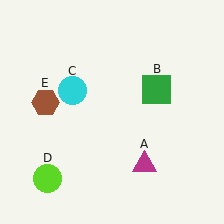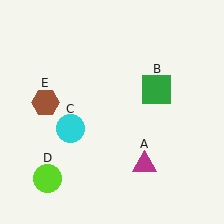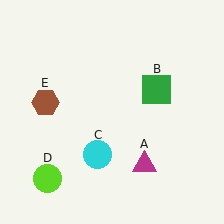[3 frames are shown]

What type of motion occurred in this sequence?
The cyan circle (object C) rotated counterclockwise around the center of the scene.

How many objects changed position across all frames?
1 object changed position: cyan circle (object C).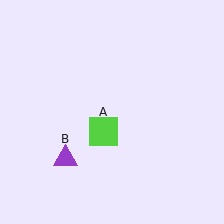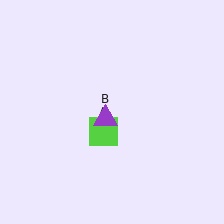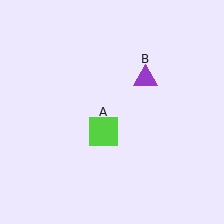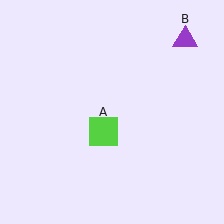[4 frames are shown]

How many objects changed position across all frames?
1 object changed position: purple triangle (object B).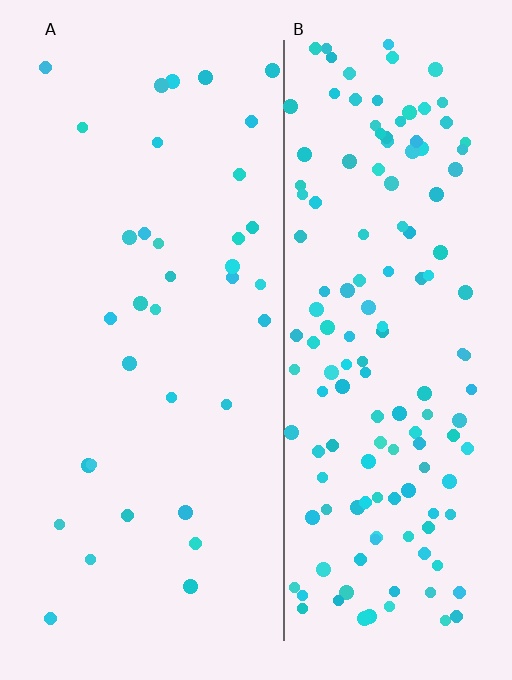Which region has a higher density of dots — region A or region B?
B (the right).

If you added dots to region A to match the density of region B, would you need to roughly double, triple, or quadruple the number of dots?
Approximately quadruple.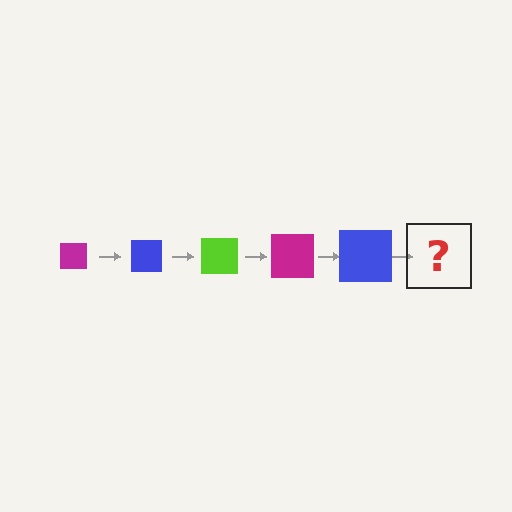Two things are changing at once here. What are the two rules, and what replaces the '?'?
The two rules are that the square grows larger each step and the color cycles through magenta, blue, and lime. The '?' should be a lime square, larger than the previous one.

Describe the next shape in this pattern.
It should be a lime square, larger than the previous one.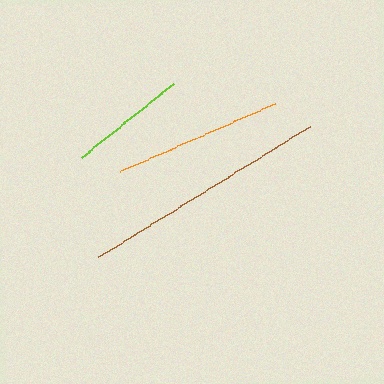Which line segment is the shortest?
The lime line is the shortest at approximately 119 pixels.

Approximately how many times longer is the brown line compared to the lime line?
The brown line is approximately 2.1 times the length of the lime line.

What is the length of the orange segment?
The orange segment is approximately 168 pixels long.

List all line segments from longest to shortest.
From longest to shortest: brown, orange, lime.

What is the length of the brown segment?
The brown segment is approximately 249 pixels long.